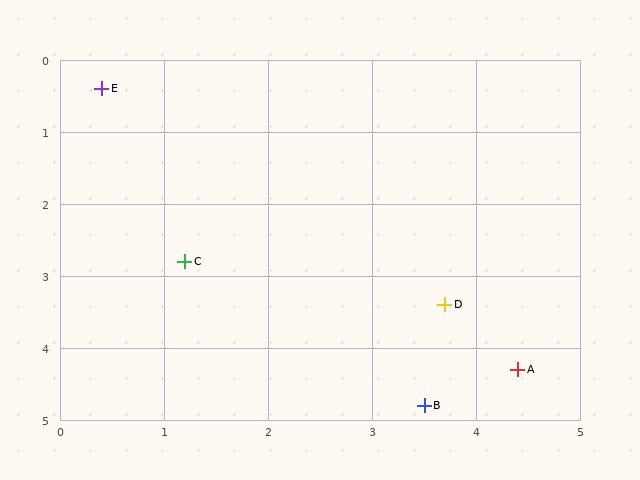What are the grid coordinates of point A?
Point A is at approximately (4.4, 4.3).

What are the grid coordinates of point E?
Point E is at approximately (0.4, 0.4).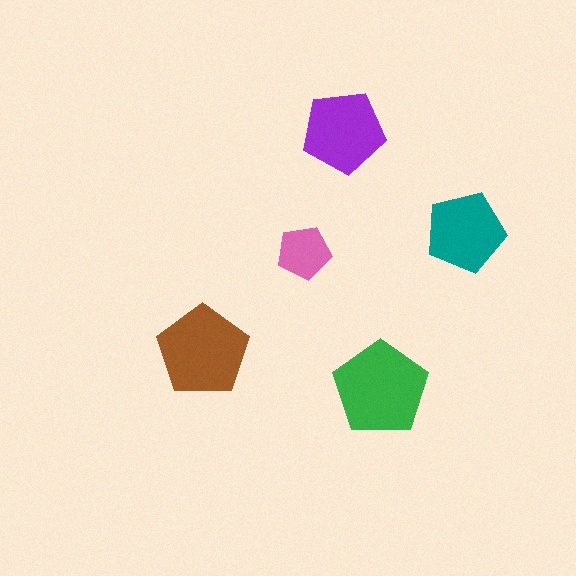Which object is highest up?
The purple pentagon is topmost.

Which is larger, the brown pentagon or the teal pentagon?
The brown one.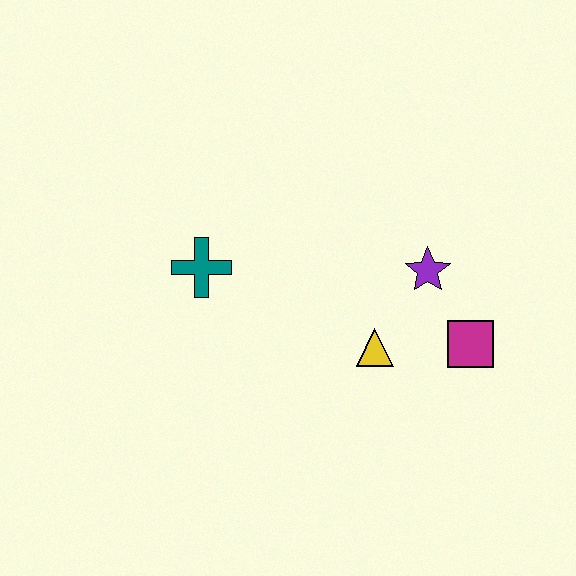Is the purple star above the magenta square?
Yes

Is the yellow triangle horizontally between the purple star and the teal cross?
Yes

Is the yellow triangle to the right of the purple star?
No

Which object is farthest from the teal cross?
The magenta square is farthest from the teal cross.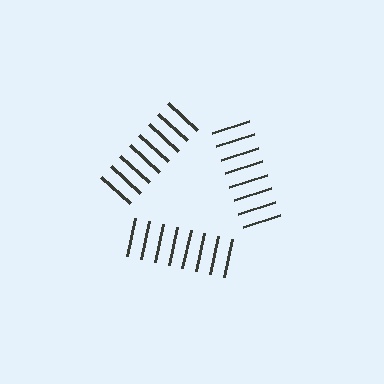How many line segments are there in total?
24 — 8 along each of the 3 edges.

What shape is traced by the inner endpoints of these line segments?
An illusory triangle — the line segments terminate on its edges but no continuous stroke is drawn.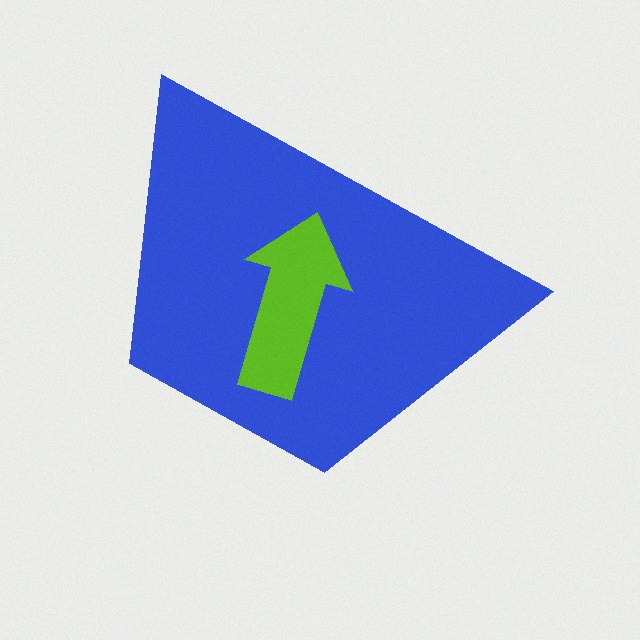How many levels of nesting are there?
2.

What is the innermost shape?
The lime arrow.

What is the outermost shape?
The blue trapezoid.